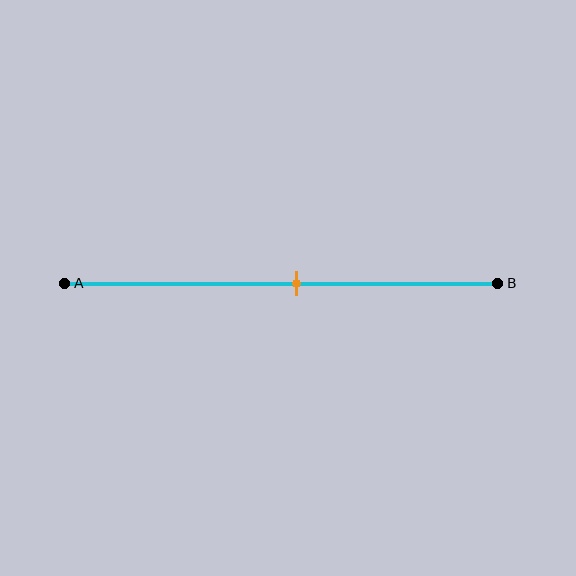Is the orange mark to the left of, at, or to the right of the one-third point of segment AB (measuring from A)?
The orange mark is to the right of the one-third point of segment AB.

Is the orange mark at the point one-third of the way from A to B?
No, the mark is at about 55% from A, not at the 33% one-third point.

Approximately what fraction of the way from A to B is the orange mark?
The orange mark is approximately 55% of the way from A to B.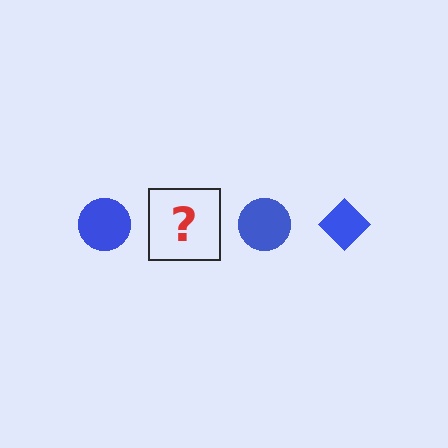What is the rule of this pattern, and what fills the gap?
The rule is that the pattern cycles through circle, diamond shapes in blue. The gap should be filled with a blue diamond.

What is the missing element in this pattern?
The missing element is a blue diamond.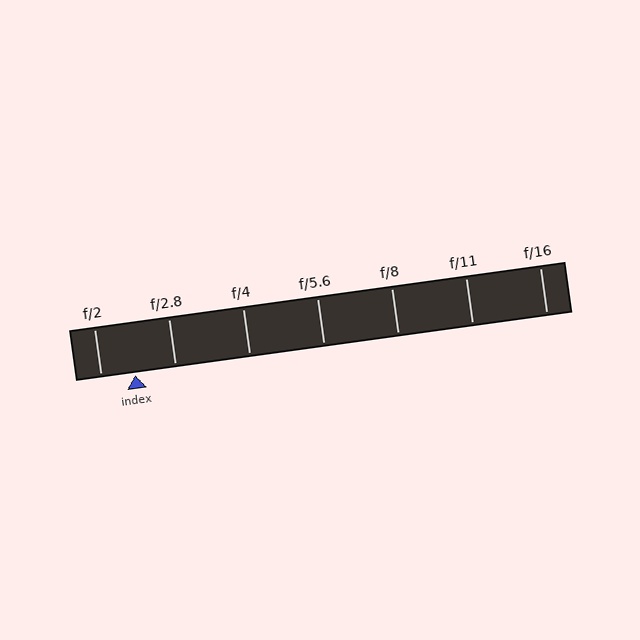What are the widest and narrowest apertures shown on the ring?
The widest aperture shown is f/2 and the narrowest is f/16.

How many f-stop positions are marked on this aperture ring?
There are 7 f-stop positions marked.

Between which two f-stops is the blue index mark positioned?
The index mark is between f/2 and f/2.8.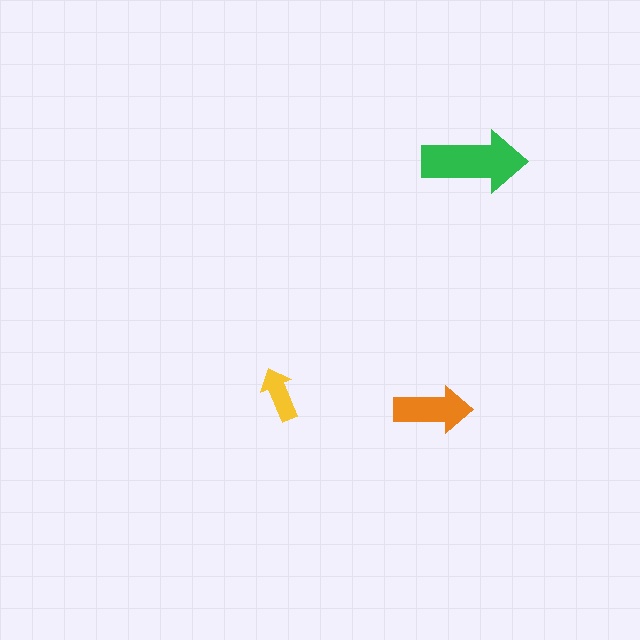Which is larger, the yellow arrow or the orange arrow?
The orange one.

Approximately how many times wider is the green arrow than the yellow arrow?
About 2 times wider.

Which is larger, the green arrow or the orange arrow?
The green one.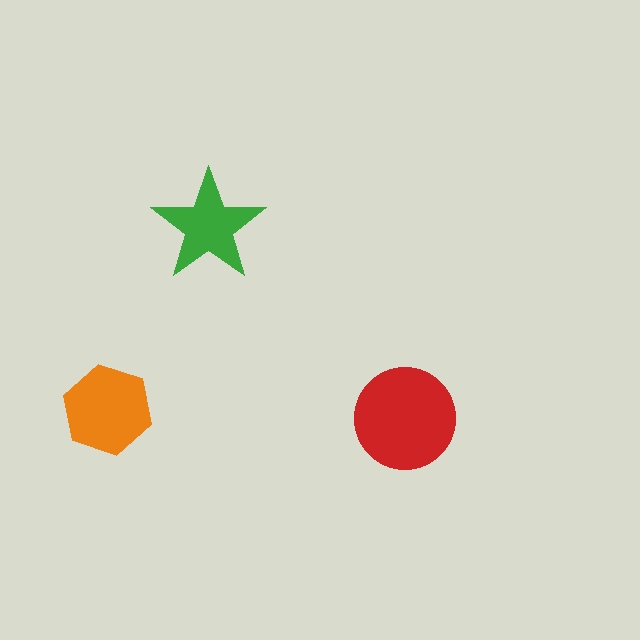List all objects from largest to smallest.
The red circle, the orange hexagon, the green star.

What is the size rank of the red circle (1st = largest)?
1st.